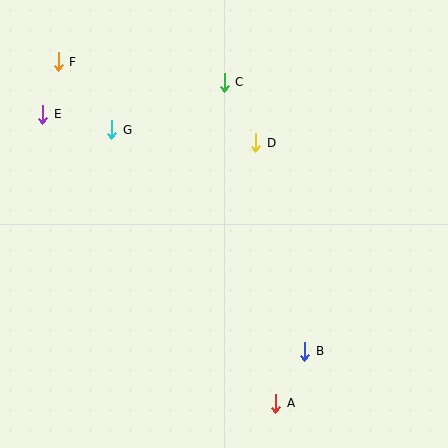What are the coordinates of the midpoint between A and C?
The midpoint between A and C is at (250, 243).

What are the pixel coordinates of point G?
Point G is at (112, 130).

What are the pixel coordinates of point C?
Point C is at (224, 82).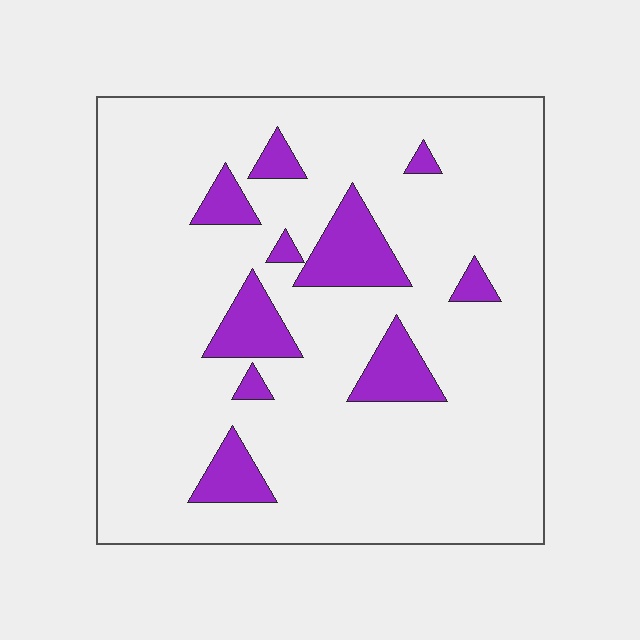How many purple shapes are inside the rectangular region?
10.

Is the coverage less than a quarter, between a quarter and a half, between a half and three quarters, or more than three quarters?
Less than a quarter.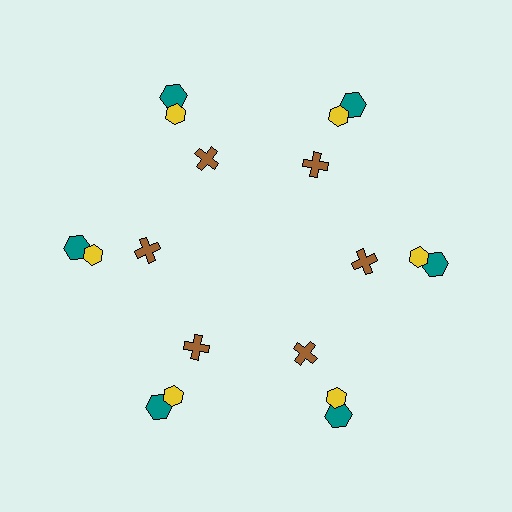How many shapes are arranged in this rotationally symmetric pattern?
There are 18 shapes, arranged in 6 groups of 3.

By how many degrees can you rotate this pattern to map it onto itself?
The pattern maps onto itself every 60 degrees of rotation.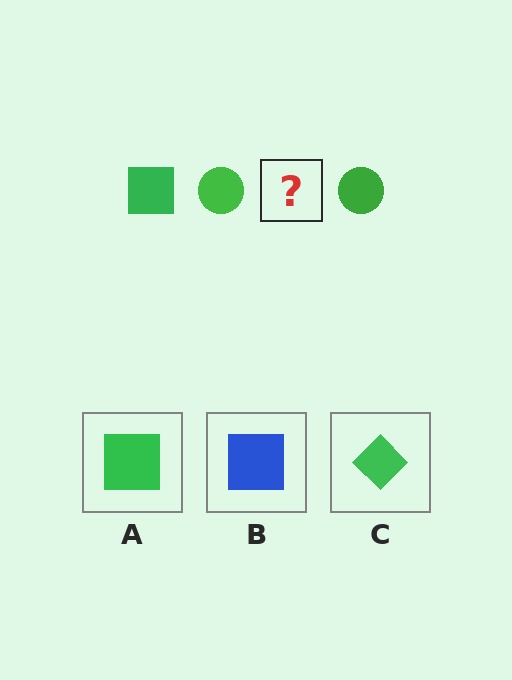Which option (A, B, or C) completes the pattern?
A.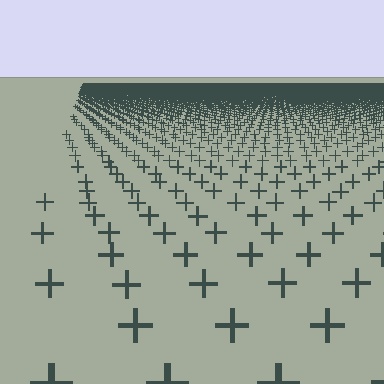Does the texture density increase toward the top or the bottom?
Density increases toward the top.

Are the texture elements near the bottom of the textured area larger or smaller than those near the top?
Larger. Near the bottom, elements are closer to the viewer and appear at a bigger on-screen size.